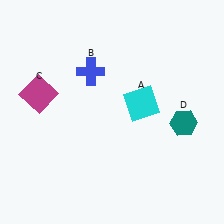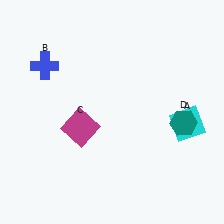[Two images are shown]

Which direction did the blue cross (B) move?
The blue cross (B) moved left.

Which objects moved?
The objects that moved are: the cyan square (A), the blue cross (B), the magenta square (C).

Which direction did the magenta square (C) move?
The magenta square (C) moved right.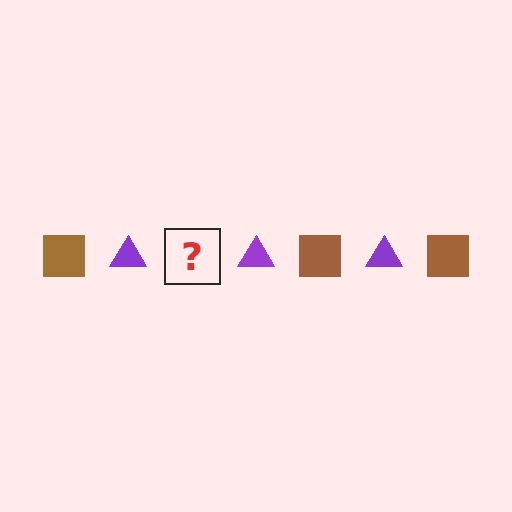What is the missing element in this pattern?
The missing element is a brown square.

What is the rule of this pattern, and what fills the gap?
The rule is that the pattern alternates between brown square and purple triangle. The gap should be filled with a brown square.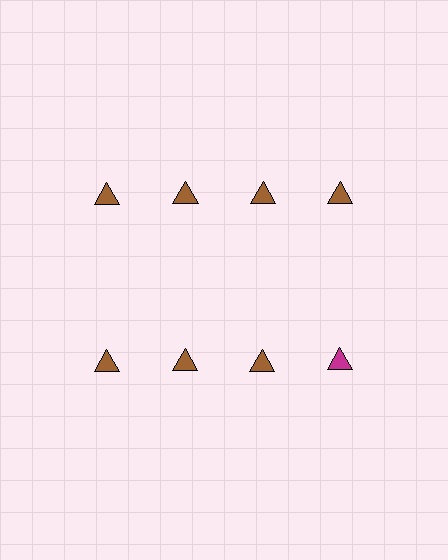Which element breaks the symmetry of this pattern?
The magenta triangle in the second row, second from right column breaks the symmetry. All other shapes are brown triangles.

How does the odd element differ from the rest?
It has a different color: magenta instead of brown.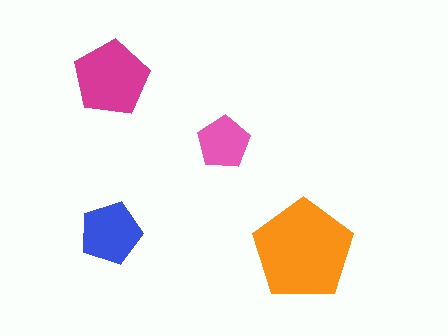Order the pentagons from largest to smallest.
the orange one, the magenta one, the blue one, the pink one.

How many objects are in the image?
There are 4 objects in the image.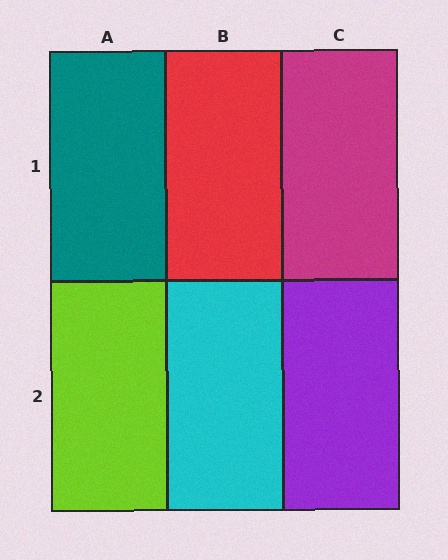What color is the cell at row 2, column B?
Cyan.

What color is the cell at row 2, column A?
Lime.